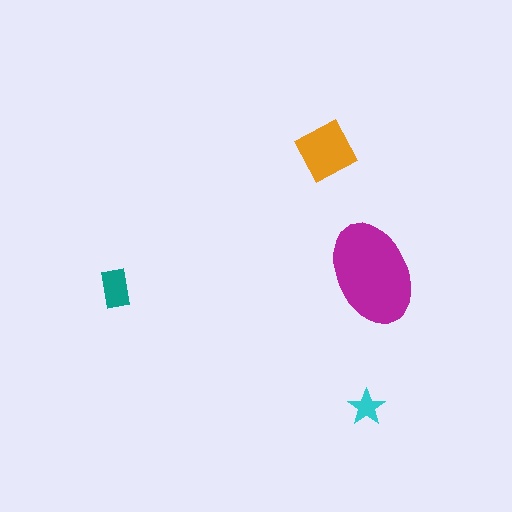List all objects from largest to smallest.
The magenta ellipse, the orange diamond, the teal rectangle, the cyan star.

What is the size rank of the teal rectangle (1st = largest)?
3rd.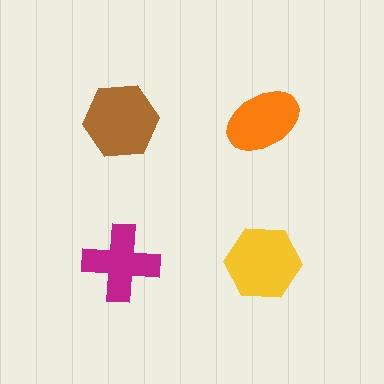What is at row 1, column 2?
An orange ellipse.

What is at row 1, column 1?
A brown hexagon.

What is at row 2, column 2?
A yellow hexagon.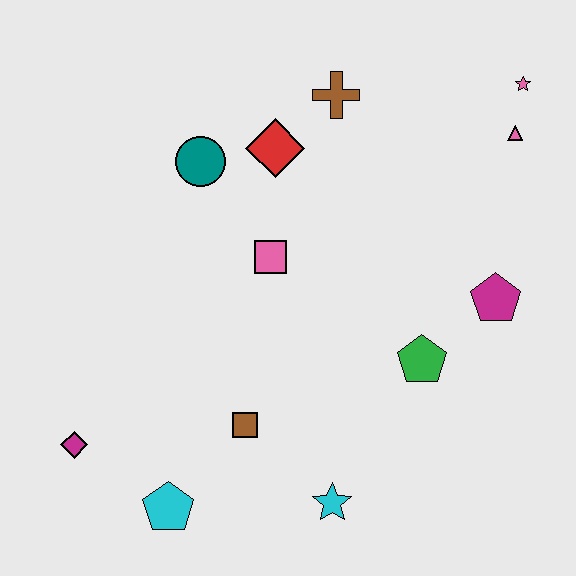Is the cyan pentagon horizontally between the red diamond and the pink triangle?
No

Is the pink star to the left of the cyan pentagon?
No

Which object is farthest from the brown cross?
The cyan pentagon is farthest from the brown cross.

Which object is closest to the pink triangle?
The pink star is closest to the pink triangle.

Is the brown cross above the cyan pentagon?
Yes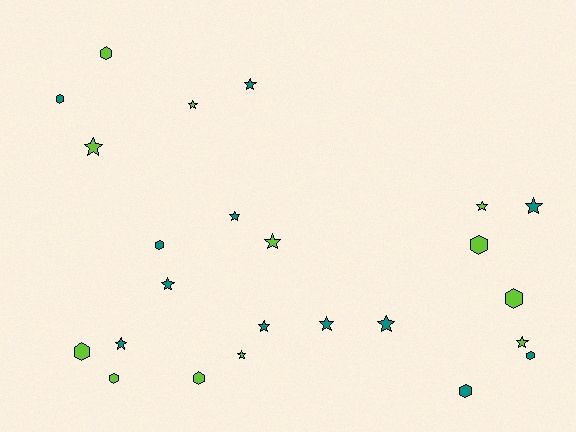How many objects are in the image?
There are 24 objects.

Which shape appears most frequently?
Star, with 14 objects.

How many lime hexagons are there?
There are 6 lime hexagons.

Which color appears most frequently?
Teal, with 12 objects.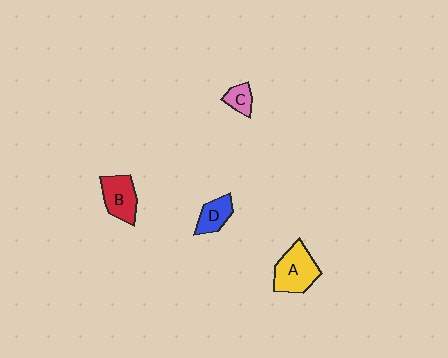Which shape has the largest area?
Shape A (yellow).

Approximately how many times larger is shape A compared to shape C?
Approximately 2.5 times.